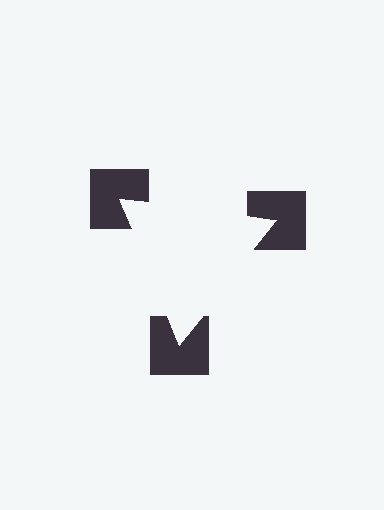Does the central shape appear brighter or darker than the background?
It typically appears slightly brighter than the background, even though no actual brightness change is drawn.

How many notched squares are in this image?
There are 3 — one at each vertex of the illusory triangle.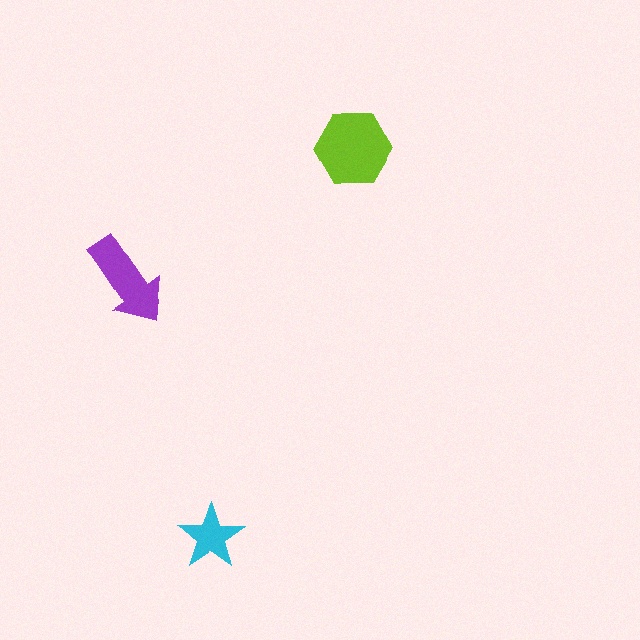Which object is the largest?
The lime hexagon.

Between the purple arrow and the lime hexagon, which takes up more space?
The lime hexagon.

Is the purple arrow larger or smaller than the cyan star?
Larger.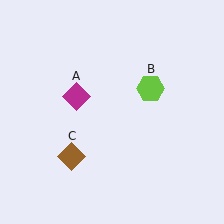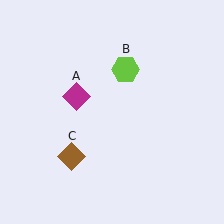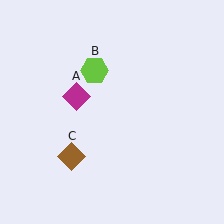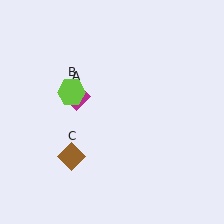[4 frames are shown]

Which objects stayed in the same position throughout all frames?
Magenta diamond (object A) and brown diamond (object C) remained stationary.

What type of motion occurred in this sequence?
The lime hexagon (object B) rotated counterclockwise around the center of the scene.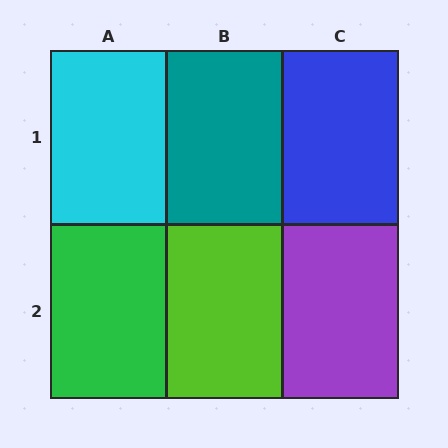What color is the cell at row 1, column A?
Cyan.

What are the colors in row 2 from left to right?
Green, lime, purple.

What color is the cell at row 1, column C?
Blue.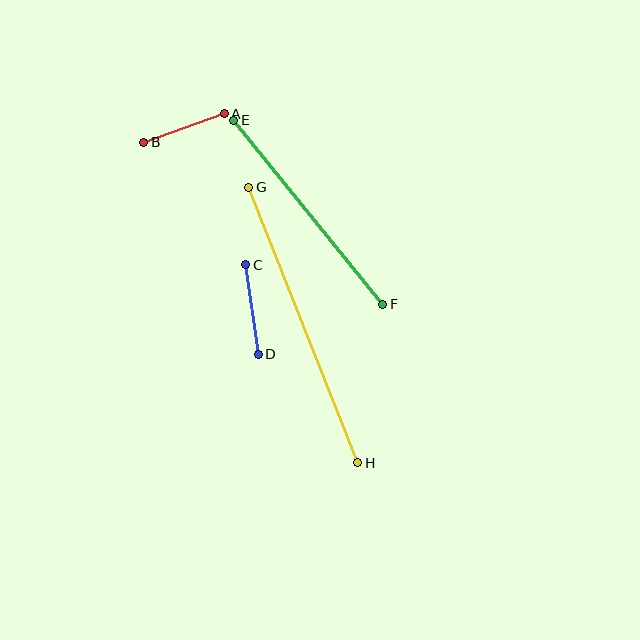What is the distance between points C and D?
The distance is approximately 90 pixels.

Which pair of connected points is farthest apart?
Points G and H are farthest apart.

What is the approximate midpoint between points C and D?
The midpoint is at approximately (252, 309) pixels.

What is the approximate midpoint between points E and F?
The midpoint is at approximately (308, 212) pixels.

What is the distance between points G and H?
The distance is approximately 296 pixels.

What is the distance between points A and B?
The distance is approximately 85 pixels.